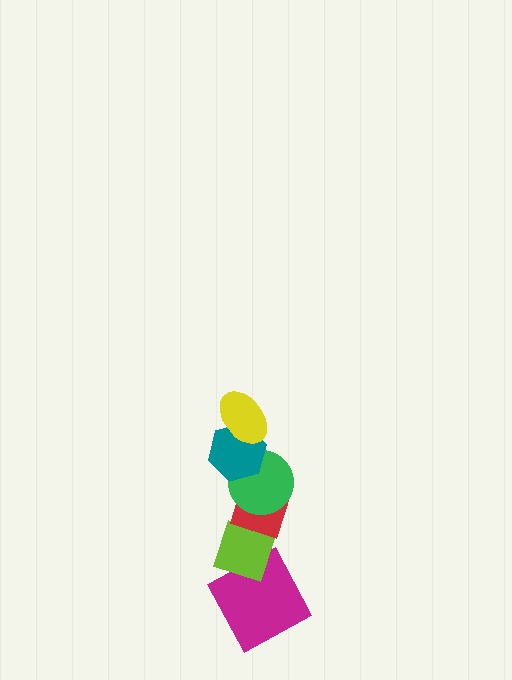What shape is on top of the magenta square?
The lime diamond is on top of the magenta square.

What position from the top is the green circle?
The green circle is 3rd from the top.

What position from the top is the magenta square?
The magenta square is 6th from the top.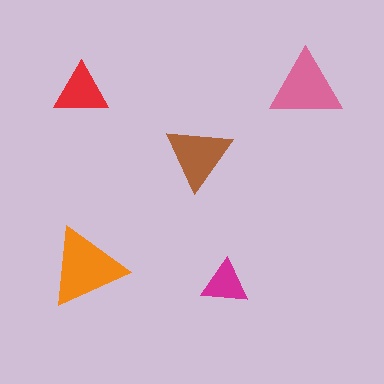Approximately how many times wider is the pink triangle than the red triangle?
About 1.5 times wider.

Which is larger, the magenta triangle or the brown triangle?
The brown one.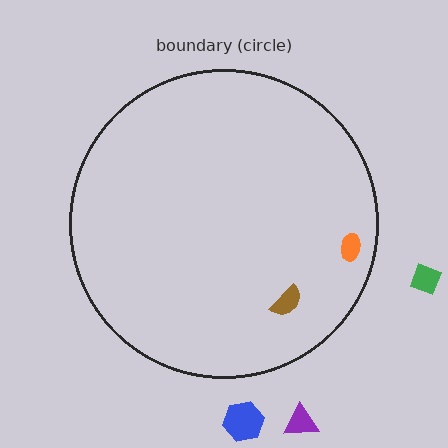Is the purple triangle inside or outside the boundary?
Outside.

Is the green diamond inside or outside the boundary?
Outside.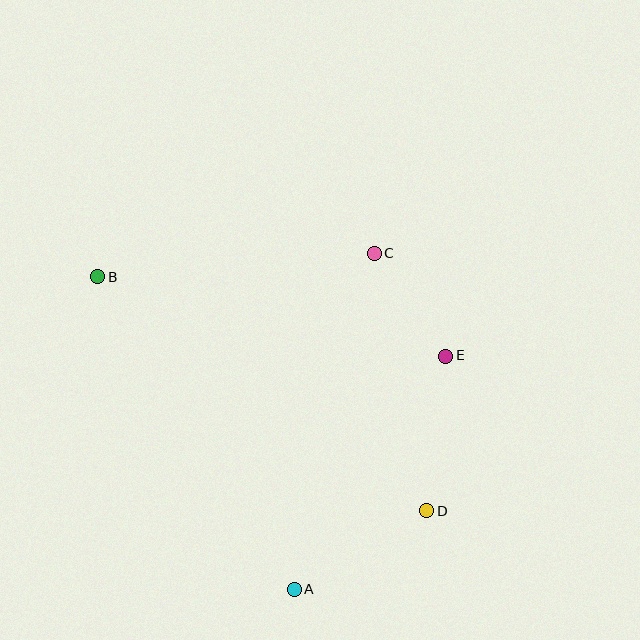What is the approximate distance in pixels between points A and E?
The distance between A and E is approximately 278 pixels.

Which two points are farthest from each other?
Points B and D are farthest from each other.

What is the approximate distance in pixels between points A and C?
The distance between A and C is approximately 346 pixels.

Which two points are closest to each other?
Points C and E are closest to each other.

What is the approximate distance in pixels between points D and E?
The distance between D and E is approximately 155 pixels.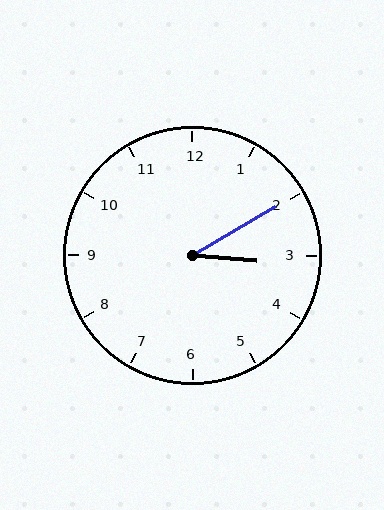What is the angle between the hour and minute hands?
Approximately 35 degrees.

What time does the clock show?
3:10.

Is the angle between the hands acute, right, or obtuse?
It is acute.